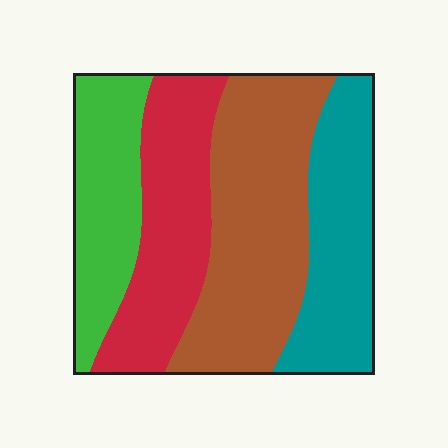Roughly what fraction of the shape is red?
Red takes up about one quarter (1/4) of the shape.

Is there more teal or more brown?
Brown.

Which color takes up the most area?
Brown, at roughly 35%.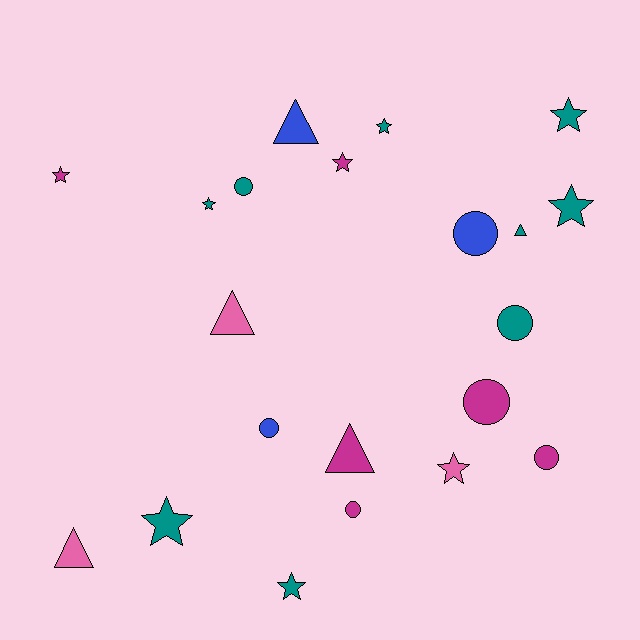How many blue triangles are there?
There is 1 blue triangle.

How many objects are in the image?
There are 21 objects.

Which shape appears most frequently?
Star, with 9 objects.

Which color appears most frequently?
Teal, with 9 objects.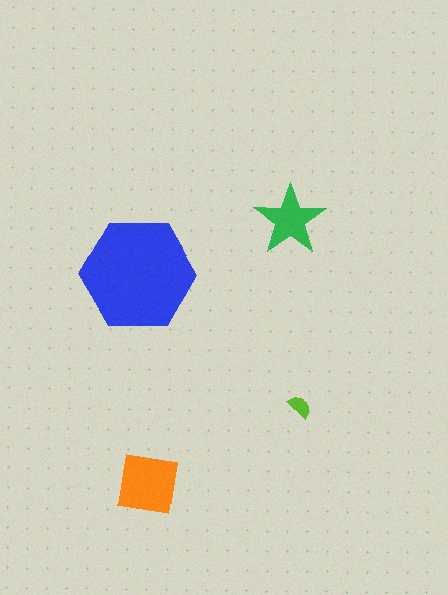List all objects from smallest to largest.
The lime semicircle, the green star, the orange square, the blue hexagon.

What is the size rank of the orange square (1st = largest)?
2nd.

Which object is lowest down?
The orange square is bottommost.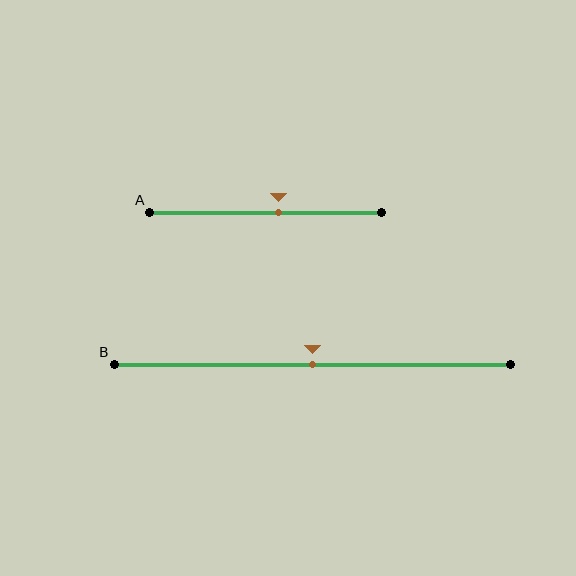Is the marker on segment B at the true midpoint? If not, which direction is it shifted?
Yes, the marker on segment B is at the true midpoint.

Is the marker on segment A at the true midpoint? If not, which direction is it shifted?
No, the marker on segment A is shifted to the right by about 6% of the segment length.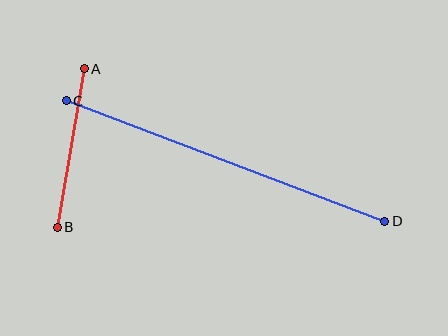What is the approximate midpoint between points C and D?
The midpoint is at approximately (226, 161) pixels.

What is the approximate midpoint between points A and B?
The midpoint is at approximately (71, 148) pixels.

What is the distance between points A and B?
The distance is approximately 161 pixels.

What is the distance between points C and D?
The distance is approximately 341 pixels.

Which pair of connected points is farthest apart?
Points C and D are farthest apart.